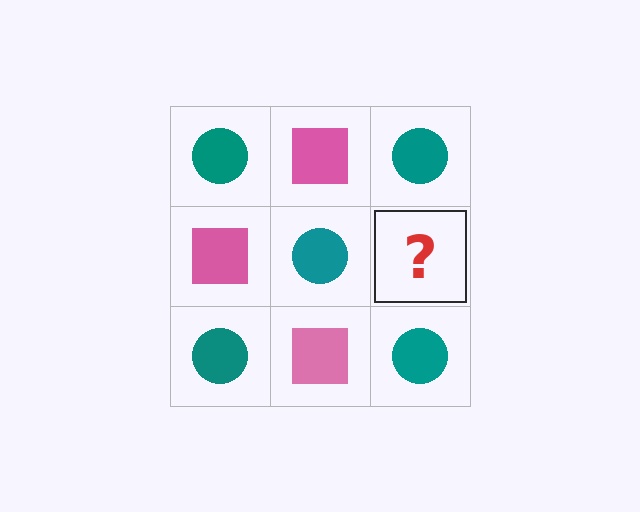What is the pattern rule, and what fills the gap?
The rule is that it alternates teal circle and pink square in a checkerboard pattern. The gap should be filled with a pink square.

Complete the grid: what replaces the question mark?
The question mark should be replaced with a pink square.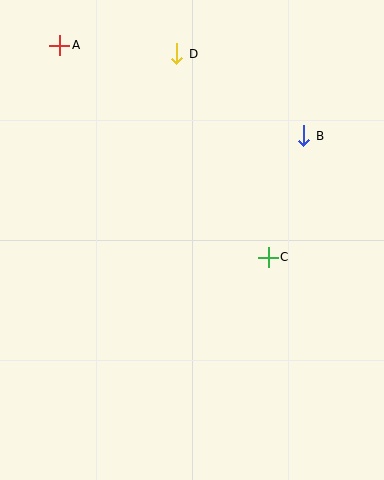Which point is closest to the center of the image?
Point C at (268, 257) is closest to the center.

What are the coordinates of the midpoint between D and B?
The midpoint between D and B is at (240, 95).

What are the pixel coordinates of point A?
Point A is at (60, 45).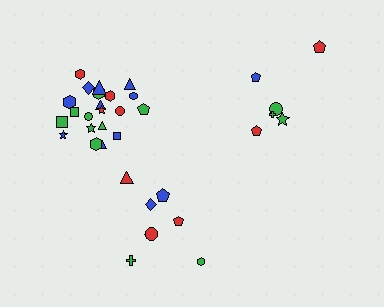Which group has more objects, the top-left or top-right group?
The top-left group.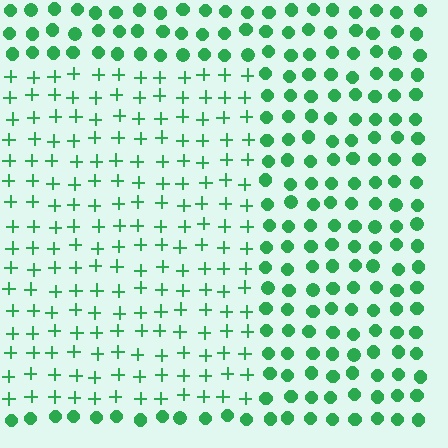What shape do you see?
I see a rectangle.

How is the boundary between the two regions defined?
The boundary is defined by a change in element shape: plus signs inside vs. circles outside. All elements share the same color and spacing.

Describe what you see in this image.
The image is filled with small green elements arranged in a uniform grid. A rectangle-shaped region contains plus signs, while the surrounding area contains circles. The boundary is defined purely by the change in element shape.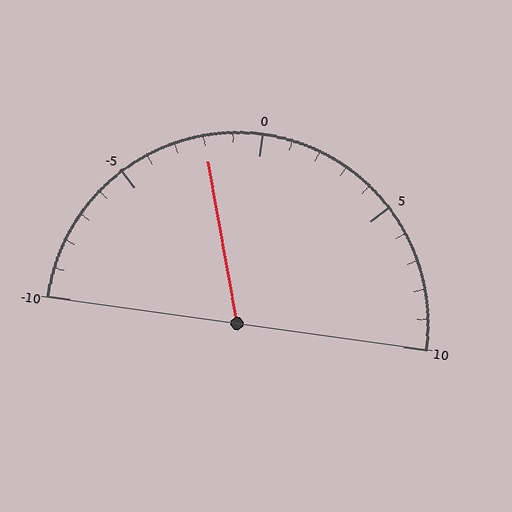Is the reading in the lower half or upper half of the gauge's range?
The reading is in the lower half of the range (-10 to 10).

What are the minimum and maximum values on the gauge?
The gauge ranges from -10 to 10.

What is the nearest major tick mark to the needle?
The nearest major tick mark is 0.